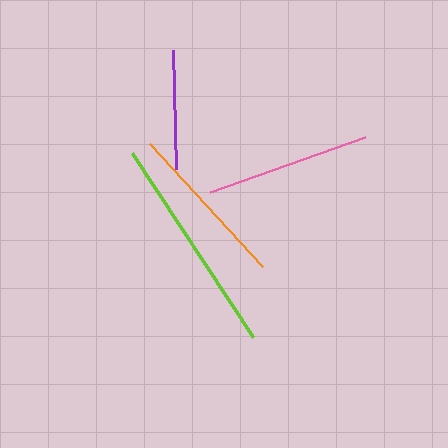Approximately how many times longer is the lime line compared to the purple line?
The lime line is approximately 1.8 times the length of the purple line.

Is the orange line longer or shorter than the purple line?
The orange line is longer than the purple line.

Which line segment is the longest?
The lime line is the longest at approximately 221 pixels.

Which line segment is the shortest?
The purple line is the shortest at approximately 120 pixels.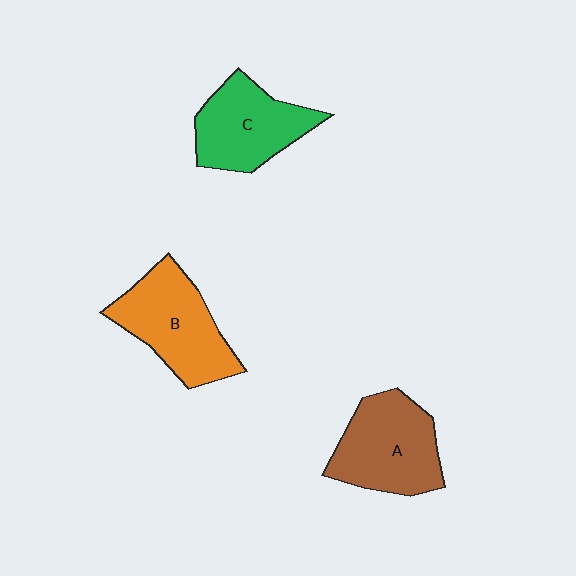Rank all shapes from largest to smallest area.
From largest to smallest: B (orange), A (brown), C (green).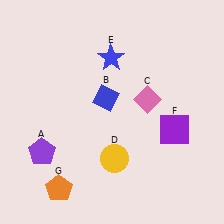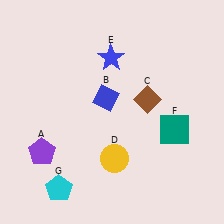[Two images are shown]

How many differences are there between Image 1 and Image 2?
There are 3 differences between the two images.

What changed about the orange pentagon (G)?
In Image 1, G is orange. In Image 2, it changed to cyan.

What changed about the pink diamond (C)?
In Image 1, C is pink. In Image 2, it changed to brown.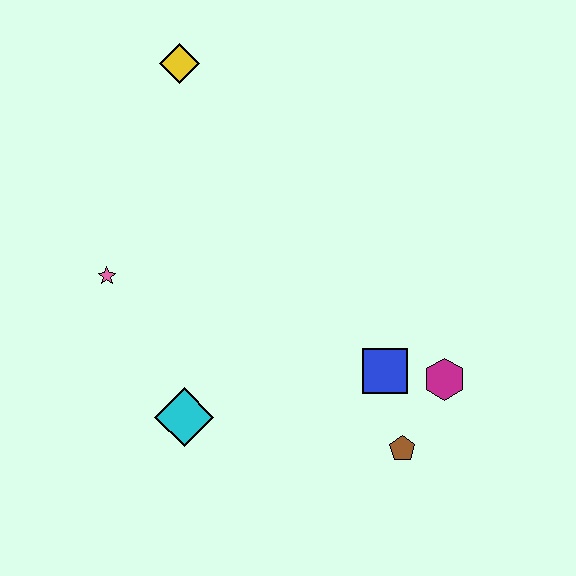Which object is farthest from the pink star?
The magenta hexagon is farthest from the pink star.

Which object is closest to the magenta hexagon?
The blue square is closest to the magenta hexagon.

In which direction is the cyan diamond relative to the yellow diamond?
The cyan diamond is below the yellow diamond.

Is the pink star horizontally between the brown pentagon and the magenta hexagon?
No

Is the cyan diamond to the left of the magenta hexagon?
Yes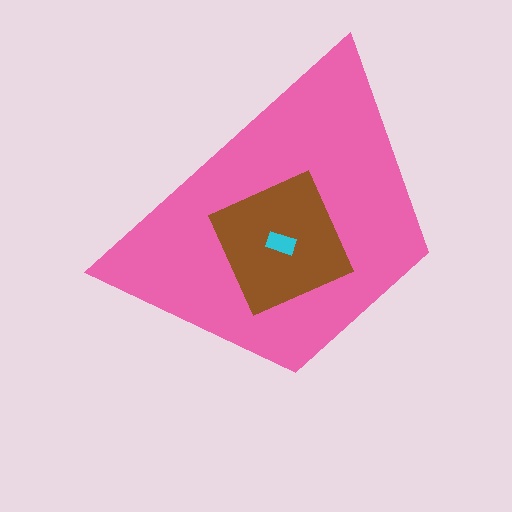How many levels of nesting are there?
3.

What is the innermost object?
The cyan rectangle.